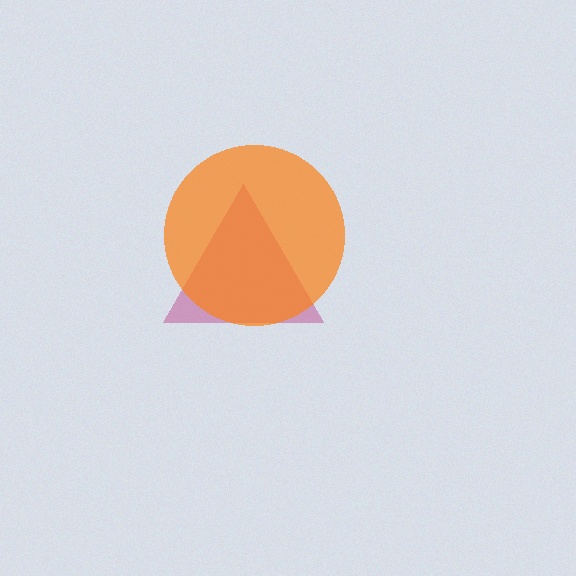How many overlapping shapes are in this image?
There are 2 overlapping shapes in the image.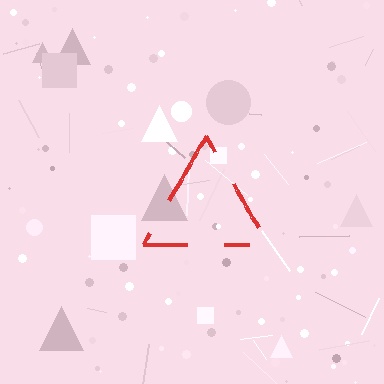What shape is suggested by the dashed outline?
The dashed outline suggests a triangle.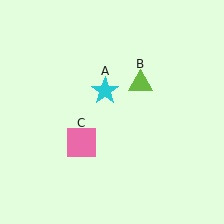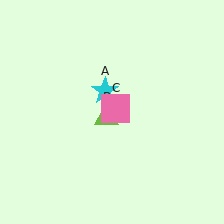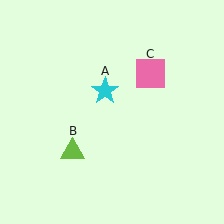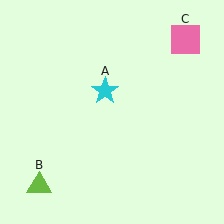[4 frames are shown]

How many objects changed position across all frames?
2 objects changed position: lime triangle (object B), pink square (object C).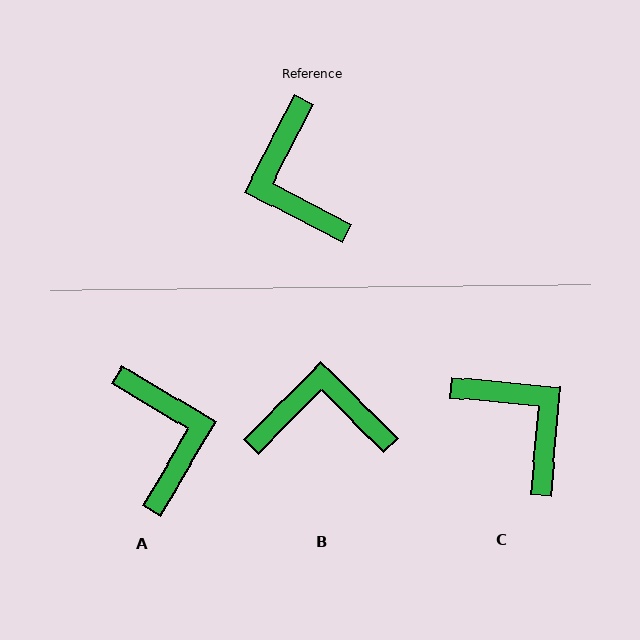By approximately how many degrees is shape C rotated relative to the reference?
Approximately 158 degrees clockwise.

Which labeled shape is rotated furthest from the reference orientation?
A, about 177 degrees away.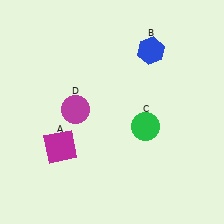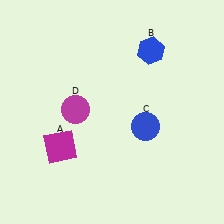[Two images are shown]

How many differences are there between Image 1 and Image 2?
There is 1 difference between the two images.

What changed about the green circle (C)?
In Image 1, C is green. In Image 2, it changed to blue.